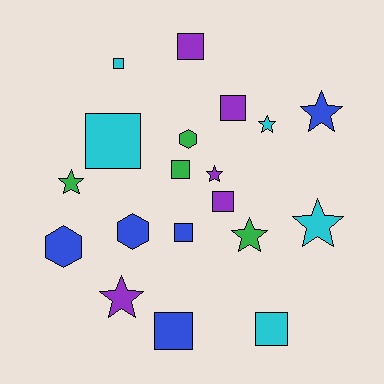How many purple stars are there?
There are 2 purple stars.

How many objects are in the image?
There are 19 objects.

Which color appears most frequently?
Purple, with 5 objects.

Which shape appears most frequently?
Square, with 9 objects.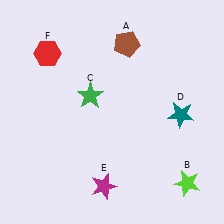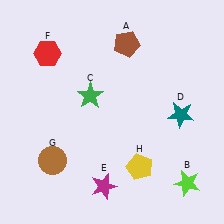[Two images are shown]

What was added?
A brown circle (G), a yellow pentagon (H) were added in Image 2.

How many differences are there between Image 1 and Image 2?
There are 2 differences between the two images.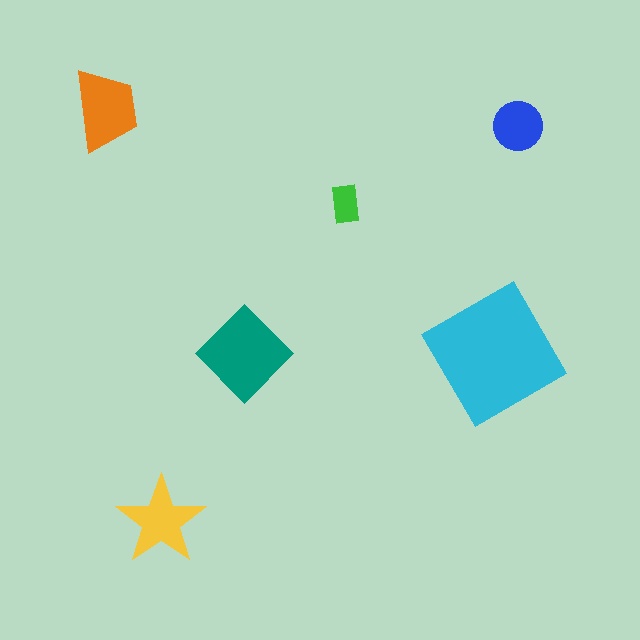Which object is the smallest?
The green rectangle.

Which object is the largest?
The cyan diamond.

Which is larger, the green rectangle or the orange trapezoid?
The orange trapezoid.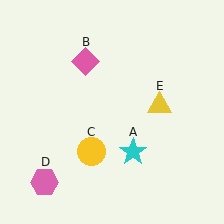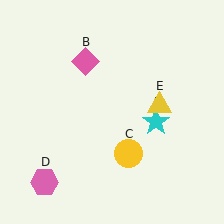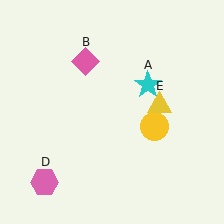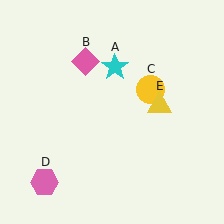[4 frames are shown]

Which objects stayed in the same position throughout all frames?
Pink diamond (object B) and pink hexagon (object D) and yellow triangle (object E) remained stationary.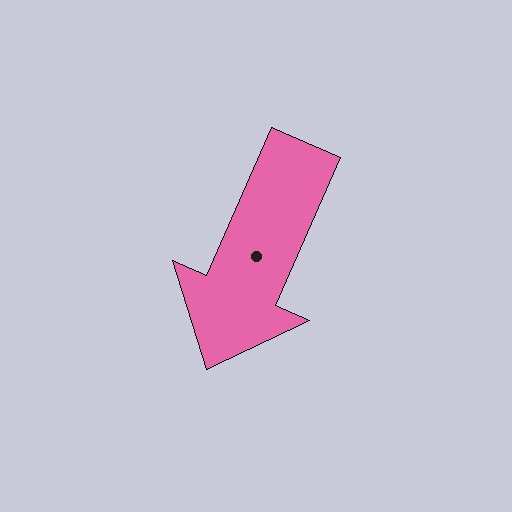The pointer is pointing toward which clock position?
Roughly 7 o'clock.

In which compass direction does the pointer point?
Southwest.